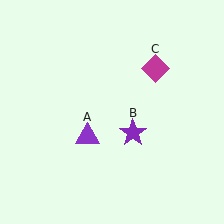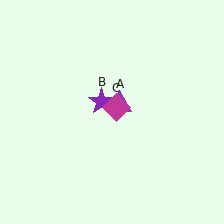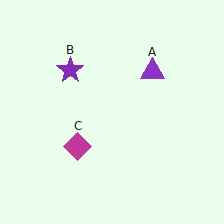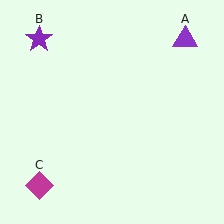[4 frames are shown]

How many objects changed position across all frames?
3 objects changed position: purple triangle (object A), purple star (object B), magenta diamond (object C).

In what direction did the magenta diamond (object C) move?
The magenta diamond (object C) moved down and to the left.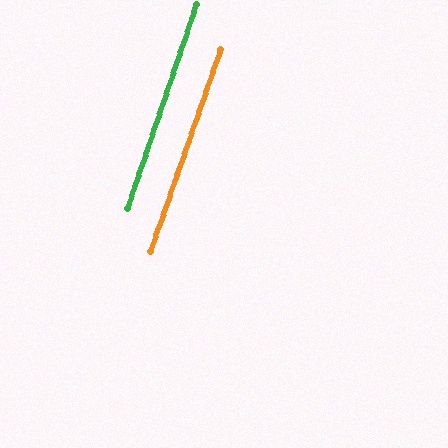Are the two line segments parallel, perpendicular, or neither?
Parallel — their directions differ by only 0.8°.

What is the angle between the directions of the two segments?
Approximately 1 degree.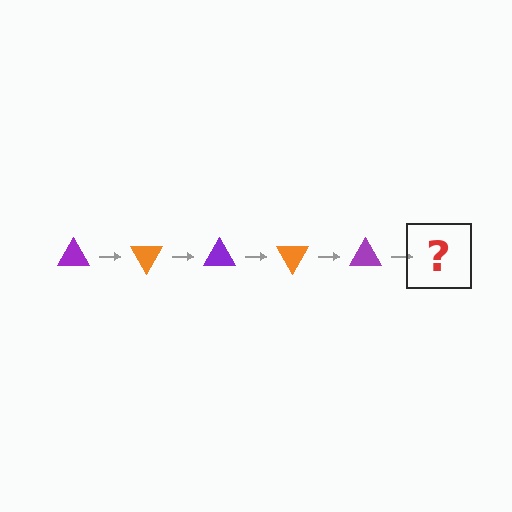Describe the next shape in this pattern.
It should be an orange triangle, rotated 300 degrees from the start.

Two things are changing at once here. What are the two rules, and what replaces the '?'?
The two rules are that it rotates 60 degrees each step and the color cycles through purple and orange. The '?' should be an orange triangle, rotated 300 degrees from the start.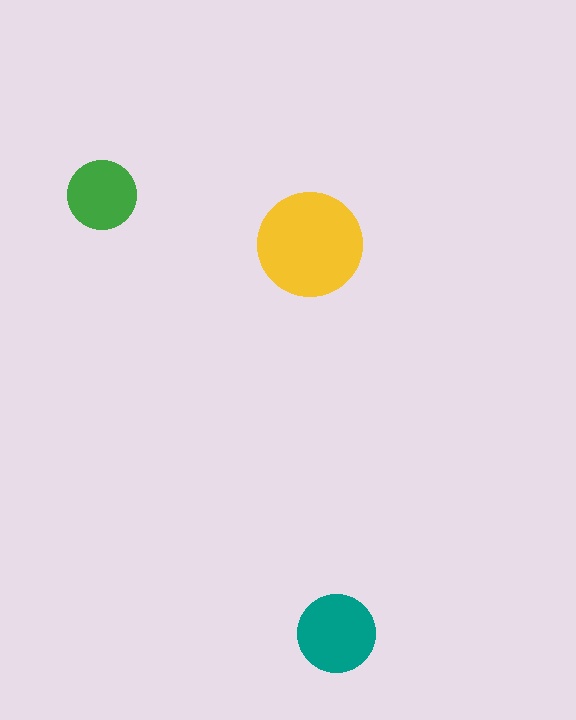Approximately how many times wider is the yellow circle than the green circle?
About 1.5 times wider.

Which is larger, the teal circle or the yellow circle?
The yellow one.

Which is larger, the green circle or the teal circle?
The teal one.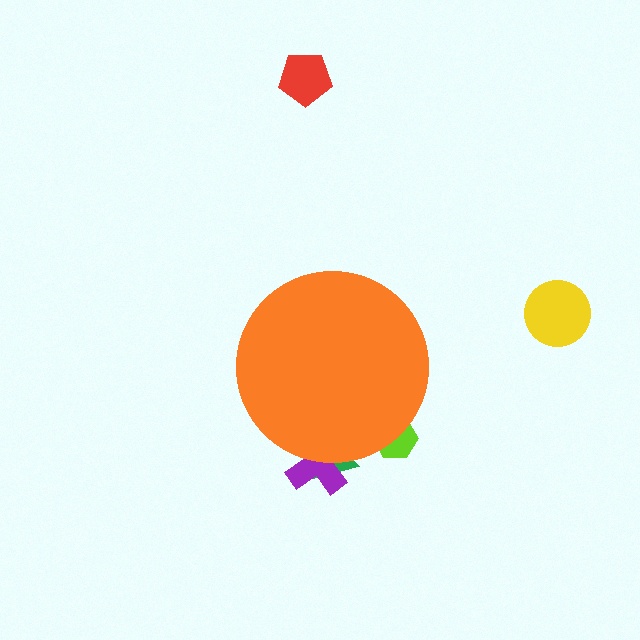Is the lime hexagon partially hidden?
Yes, the lime hexagon is partially hidden behind the orange circle.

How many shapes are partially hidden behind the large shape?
3 shapes are partially hidden.